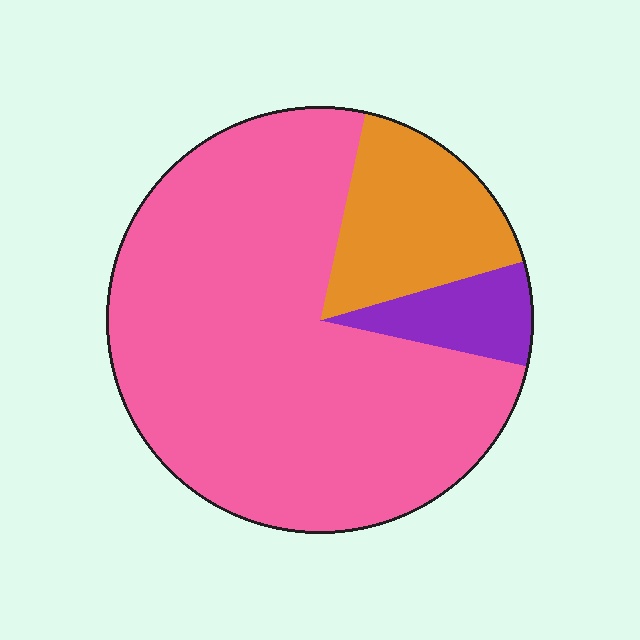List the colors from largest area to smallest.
From largest to smallest: pink, orange, purple.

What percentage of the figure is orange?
Orange takes up less than a quarter of the figure.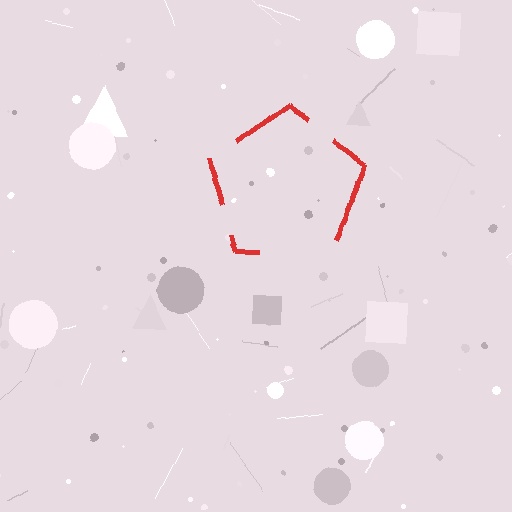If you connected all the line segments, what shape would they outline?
They would outline a pentagon.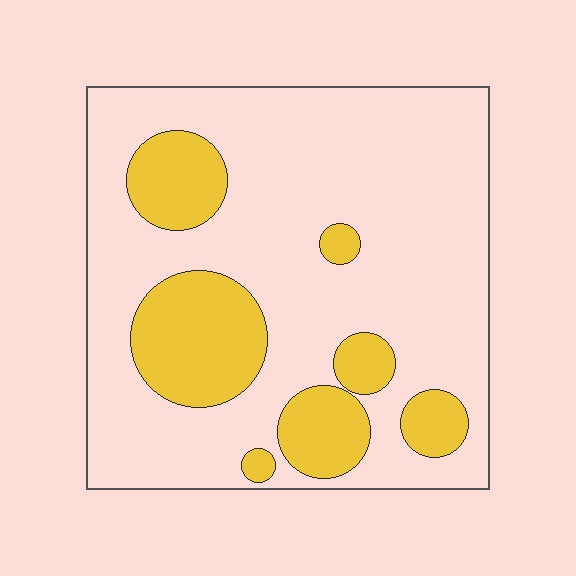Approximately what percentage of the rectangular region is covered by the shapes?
Approximately 25%.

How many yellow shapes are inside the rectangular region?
7.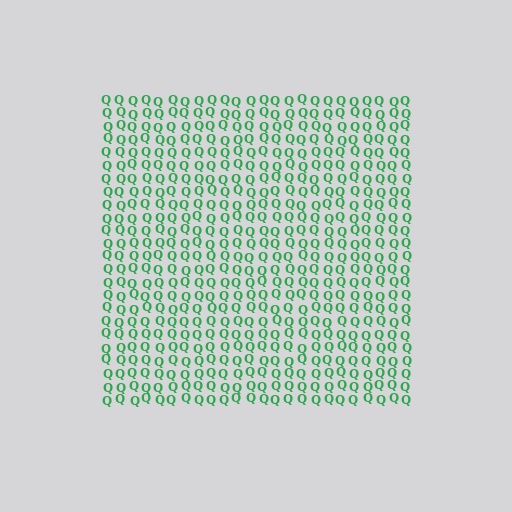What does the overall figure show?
The overall figure shows a square.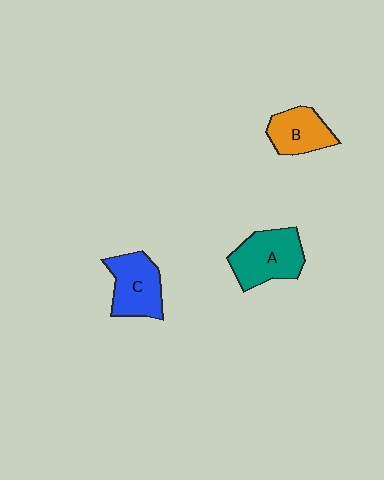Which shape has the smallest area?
Shape B (orange).